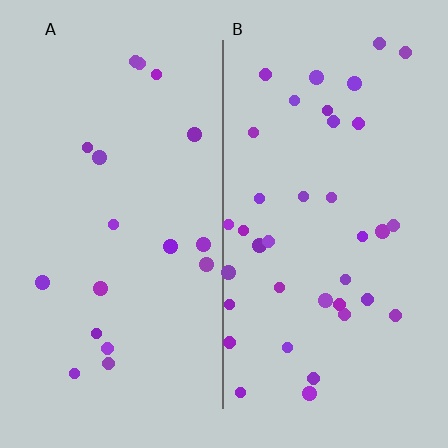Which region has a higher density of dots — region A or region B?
B (the right).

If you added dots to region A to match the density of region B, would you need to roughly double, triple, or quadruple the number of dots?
Approximately double.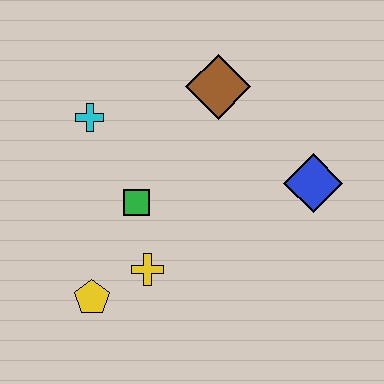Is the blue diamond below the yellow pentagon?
No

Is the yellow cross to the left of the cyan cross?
No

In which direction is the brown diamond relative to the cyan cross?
The brown diamond is to the right of the cyan cross.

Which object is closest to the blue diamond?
The brown diamond is closest to the blue diamond.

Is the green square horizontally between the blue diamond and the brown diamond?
No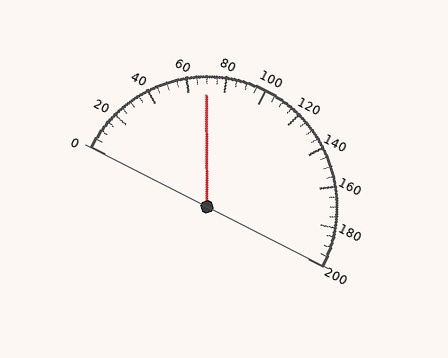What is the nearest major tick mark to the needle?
The nearest major tick mark is 80.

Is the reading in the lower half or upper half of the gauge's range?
The reading is in the lower half of the range (0 to 200).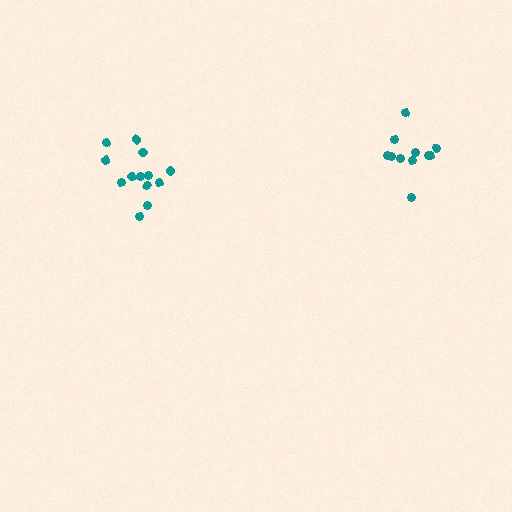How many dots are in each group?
Group 1: 13 dots, Group 2: 11 dots (24 total).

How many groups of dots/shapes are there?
There are 2 groups.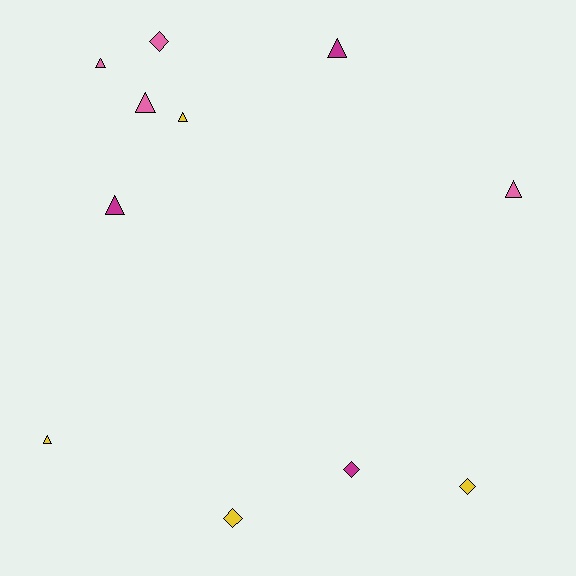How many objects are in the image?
There are 11 objects.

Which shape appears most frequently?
Triangle, with 7 objects.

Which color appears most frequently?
Yellow, with 4 objects.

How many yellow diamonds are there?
There are 2 yellow diamonds.